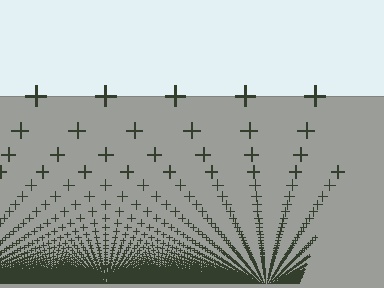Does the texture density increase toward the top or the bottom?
Density increases toward the bottom.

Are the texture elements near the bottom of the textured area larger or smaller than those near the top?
Smaller. The gradient is inverted — elements near the bottom are smaller and denser.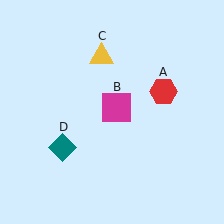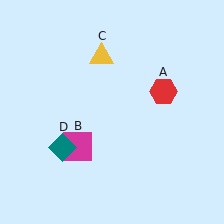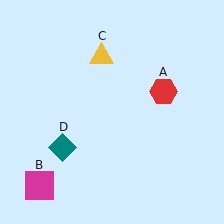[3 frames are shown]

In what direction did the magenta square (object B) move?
The magenta square (object B) moved down and to the left.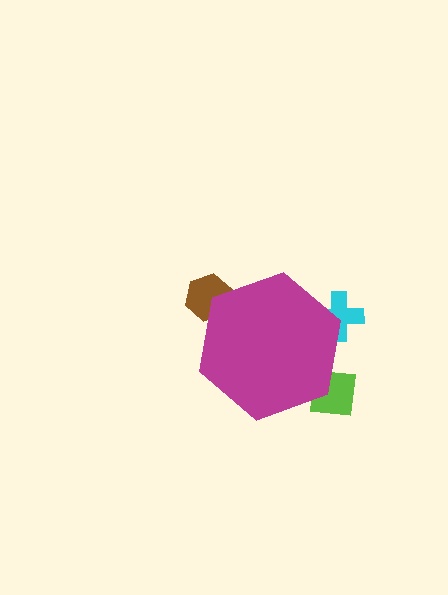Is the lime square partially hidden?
Yes, the lime square is partially hidden behind the magenta hexagon.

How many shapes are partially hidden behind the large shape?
3 shapes are partially hidden.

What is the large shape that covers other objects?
A magenta hexagon.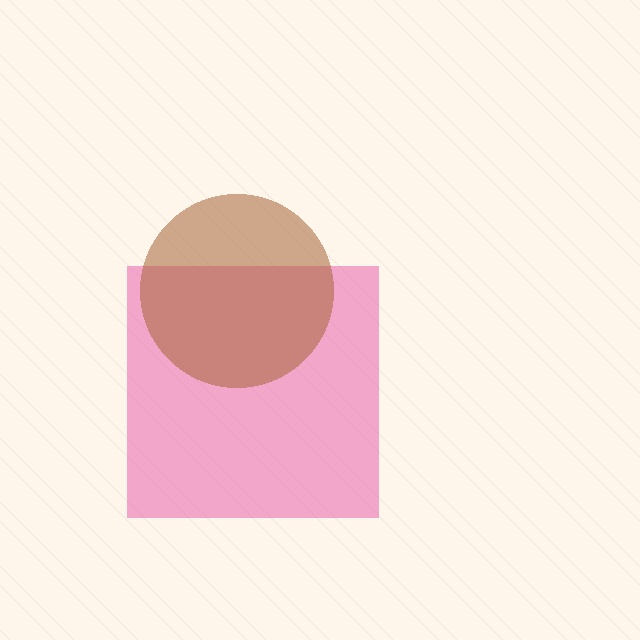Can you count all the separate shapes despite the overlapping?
Yes, there are 2 separate shapes.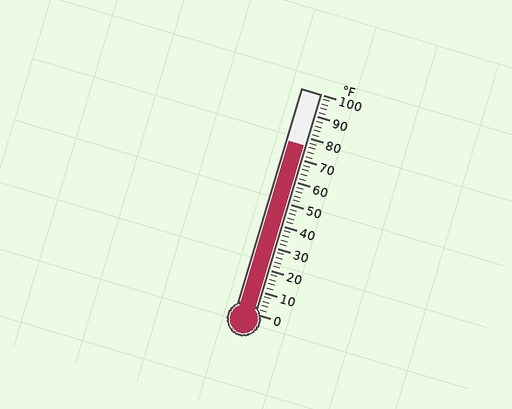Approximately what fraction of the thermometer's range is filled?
The thermometer is filled to approximately 75% of its range.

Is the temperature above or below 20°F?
The temperature is above 20°F.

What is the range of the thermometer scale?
The thermometer scale ranges from 0°F to 100°F.